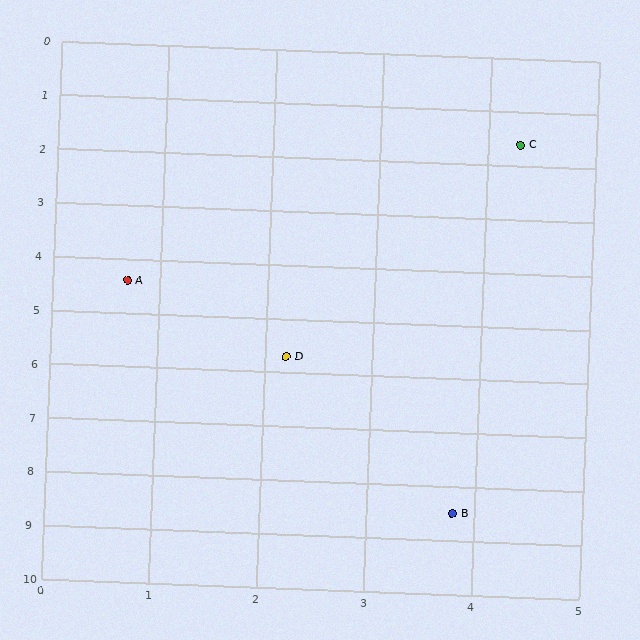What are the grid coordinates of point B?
Point B is at approximately (3.8, 8.5).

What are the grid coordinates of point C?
Point C is at approximately (4.3, 1.6).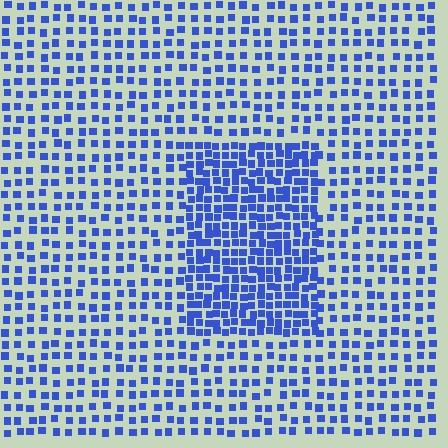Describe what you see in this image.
The image contains small blue elements arranged at two different densities. A rectangle-shaped region is visible where the elements are more densely packed than the surrounding area.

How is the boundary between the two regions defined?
The boundary is defined by a change in element density (approximately 2.0x ratio). All elements are the same color, size, and shape.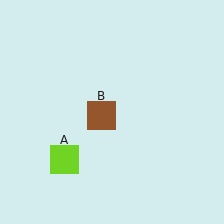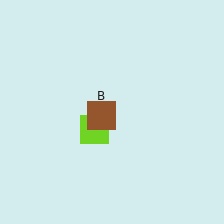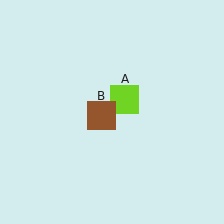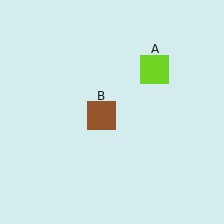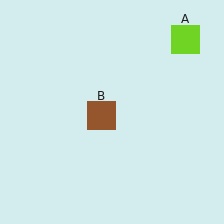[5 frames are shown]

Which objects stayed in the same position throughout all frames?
Brown square (object B) remained stationary.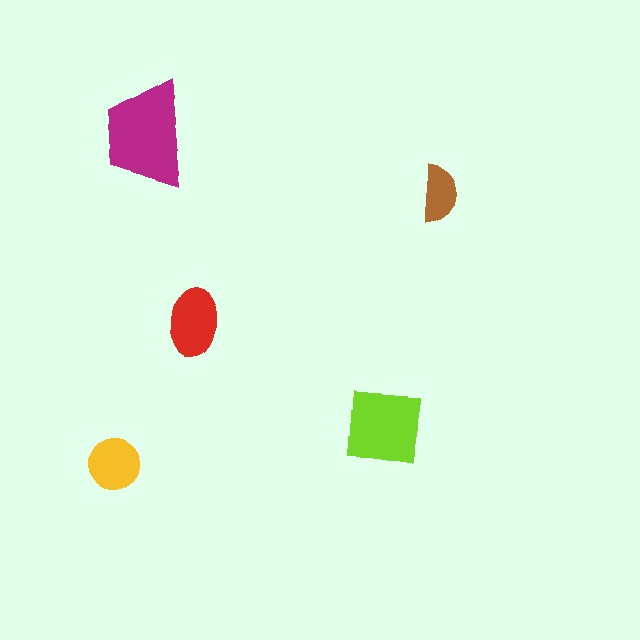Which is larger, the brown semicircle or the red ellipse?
The red ellipse.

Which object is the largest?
The magenta trapezoid.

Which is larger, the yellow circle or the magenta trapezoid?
The magenta trapezoid.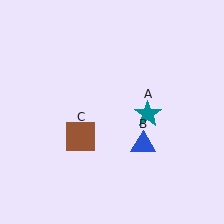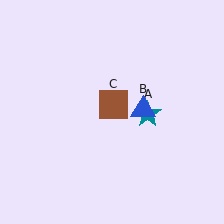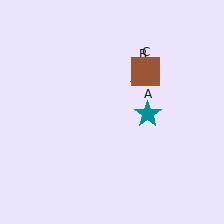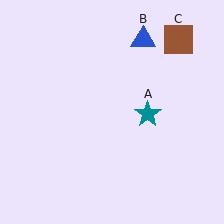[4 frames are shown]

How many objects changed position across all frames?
2 objects changed position: blue triangle (object B), brown square (object C).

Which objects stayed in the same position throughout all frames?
Teal star (object A) remained stationary.